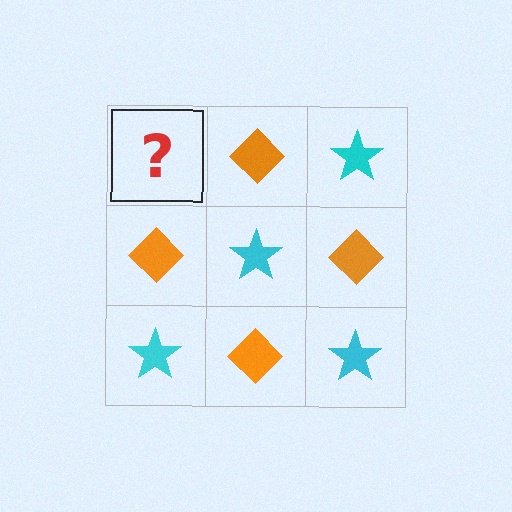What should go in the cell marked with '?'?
The missing cell should contain a cyan star.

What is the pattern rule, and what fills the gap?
The rule is that it alternates cyan star and orange diamond in a checkerboard pattern. The gap should be filled with a cyan star.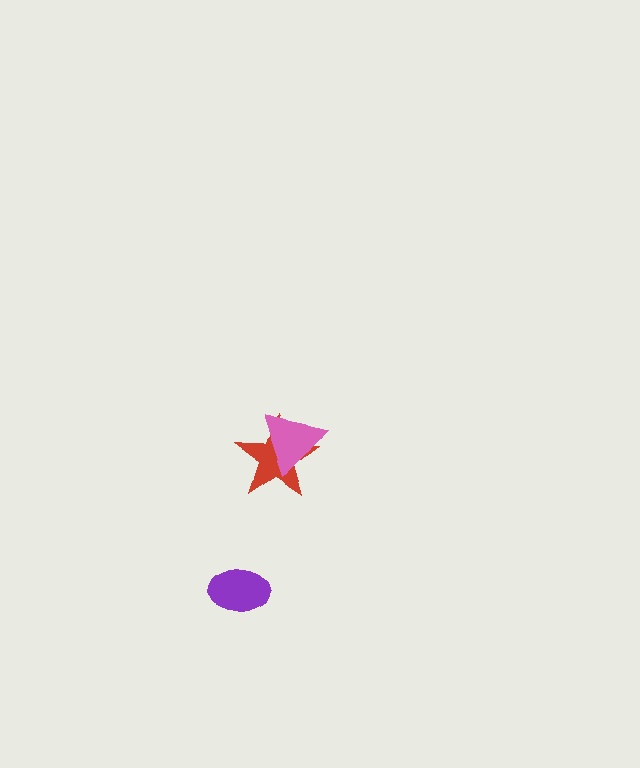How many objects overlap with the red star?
1 object overlaps with the red star.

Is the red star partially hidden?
Yes, it is partially covered by another shape.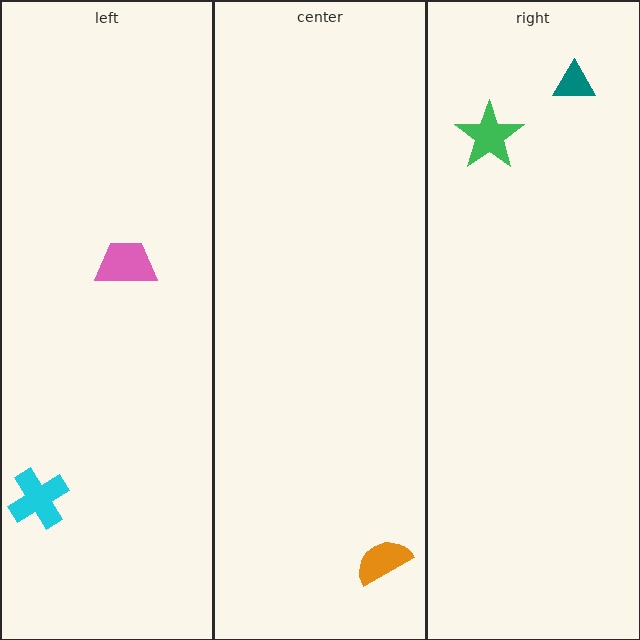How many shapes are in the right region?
2.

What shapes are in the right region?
The teal triangle, the green star.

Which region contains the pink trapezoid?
The left region.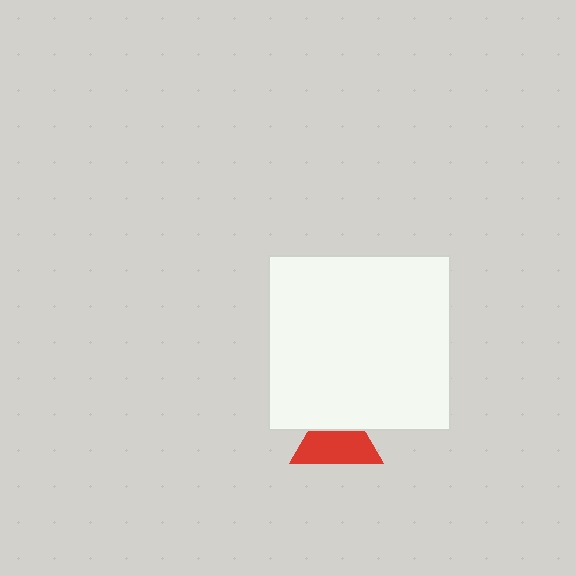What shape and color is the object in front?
The object in front is a white rectangle.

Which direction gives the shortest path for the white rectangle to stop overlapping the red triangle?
Moving up gives the shortest separation.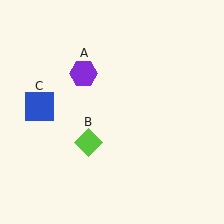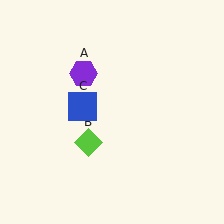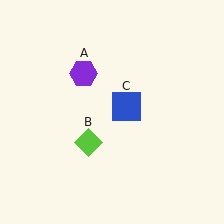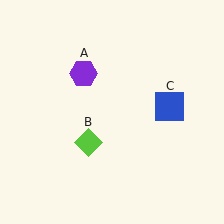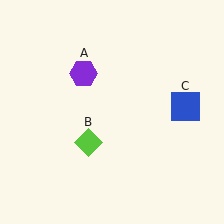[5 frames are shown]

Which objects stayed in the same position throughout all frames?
Purple hexagon (object A) and lime diamond (object B) remained stationary.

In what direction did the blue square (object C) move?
The blue square (object C) moved right.